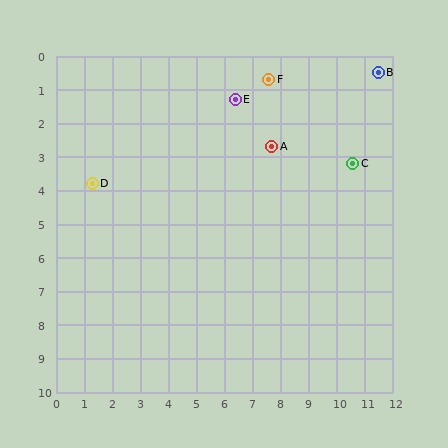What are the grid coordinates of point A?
Point A is at approximately (7.7, 2.7).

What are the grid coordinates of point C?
Point C is at approximately (10.6, 3.2).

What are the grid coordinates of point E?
Point E is at approximately (6.4, 1.3).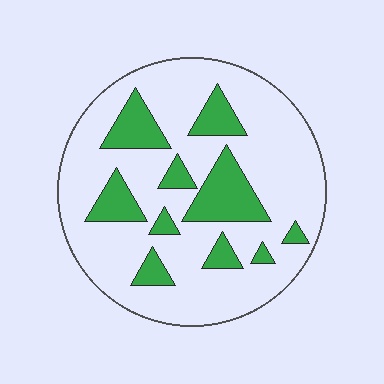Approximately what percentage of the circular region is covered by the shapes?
Approximately 25%.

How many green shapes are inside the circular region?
10.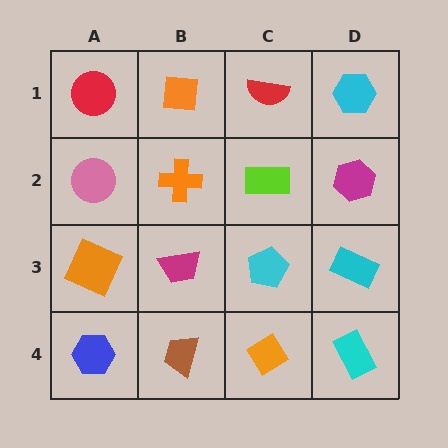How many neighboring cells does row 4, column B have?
3.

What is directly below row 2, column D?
A cyan rectangle.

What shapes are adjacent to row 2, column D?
A cyan hexagon (row 1, column D), a cyan rectangle (row 3, column D), a lime rectangle (row 2, column C).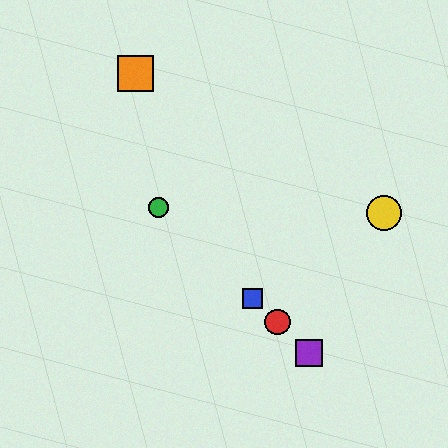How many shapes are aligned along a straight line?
4 shapes (the red circle, the blue square, the green circle, the purple square) are aligned along a straight line.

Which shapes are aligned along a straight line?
The red circle, the blue square, the green circle, the purple square are aligned along a straight line.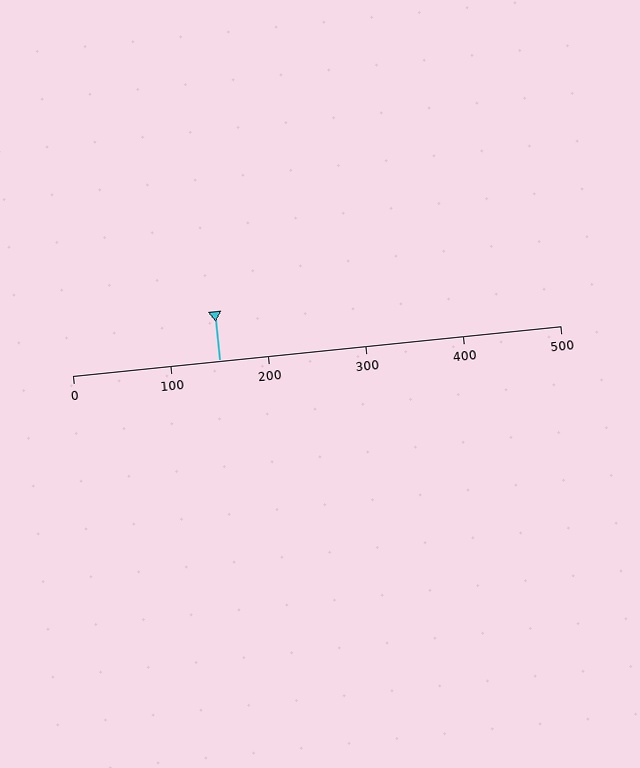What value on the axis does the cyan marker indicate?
The marker indicates approximately 150.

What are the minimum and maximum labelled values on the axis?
The axis runs from 0 to 500.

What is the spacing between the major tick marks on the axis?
The major ticks are spaced 100 apart.